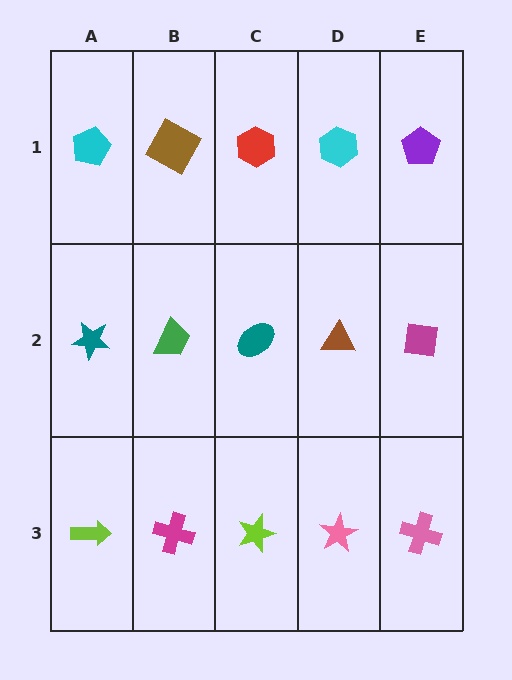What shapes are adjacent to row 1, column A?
A teal star (row 2, column A), a brown square (row 1, column B).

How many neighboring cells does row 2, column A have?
3.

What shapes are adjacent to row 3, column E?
A magenta square (row 2, column E), a pink star (row 3, column D).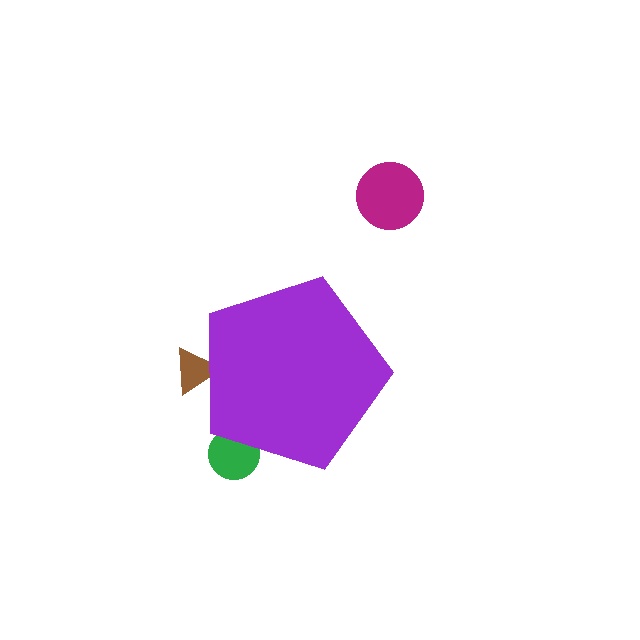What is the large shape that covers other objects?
A purple pentagon.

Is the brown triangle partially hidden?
Yes, the brown triangle is partially hidden behind the purple pentagon.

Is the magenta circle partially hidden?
No, the magenta circle is fully visible.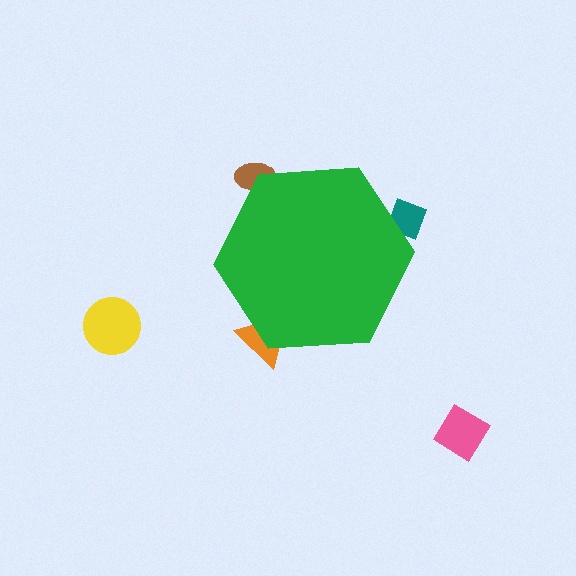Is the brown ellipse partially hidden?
Yes, the brown ellipse is partially hidden behind the green hexagon.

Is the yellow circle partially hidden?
No, the yellow circle is fully visible.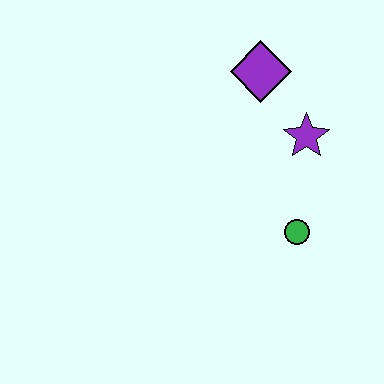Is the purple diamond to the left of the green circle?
Yes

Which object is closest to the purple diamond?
The purple star is closest to the purple diamond.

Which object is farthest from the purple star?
The green circle is farthest from the purple star.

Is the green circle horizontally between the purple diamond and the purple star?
Yes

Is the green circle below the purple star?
Yes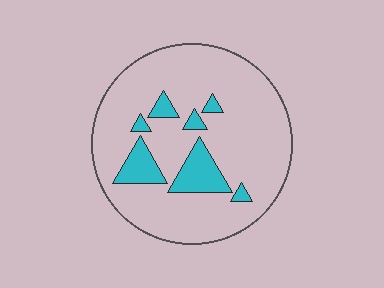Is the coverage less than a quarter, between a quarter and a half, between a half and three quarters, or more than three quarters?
Less than a quarter.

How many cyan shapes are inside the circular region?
7.